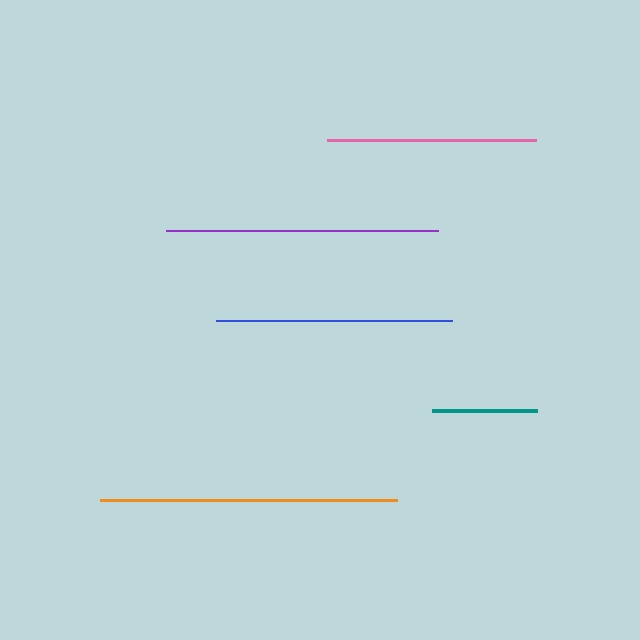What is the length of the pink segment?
The pink segment is approximately 209 pixels long.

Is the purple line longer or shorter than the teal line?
The purple line is longer than the teal line.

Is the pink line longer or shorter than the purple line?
The purple line is longer than the pink line.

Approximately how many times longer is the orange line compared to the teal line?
The orange line is approximately 2.9 times the length of the teal line.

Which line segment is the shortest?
The teal line is the shortest at approximately 104 pixels.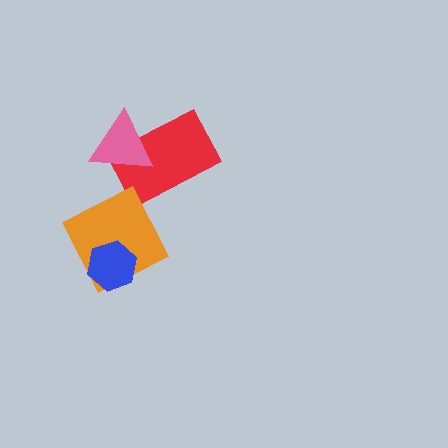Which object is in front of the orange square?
The blue hexagon is in front of the orange square.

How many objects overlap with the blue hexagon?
1 object overlaps with the blue hexagon.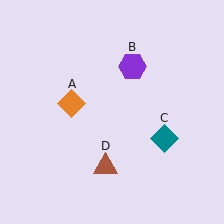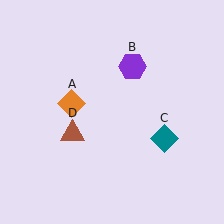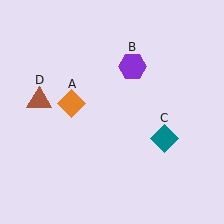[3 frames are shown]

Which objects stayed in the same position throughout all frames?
Orange diamond (object A) and purple hexagon (object B) and teal diamond (object C) remained stationary.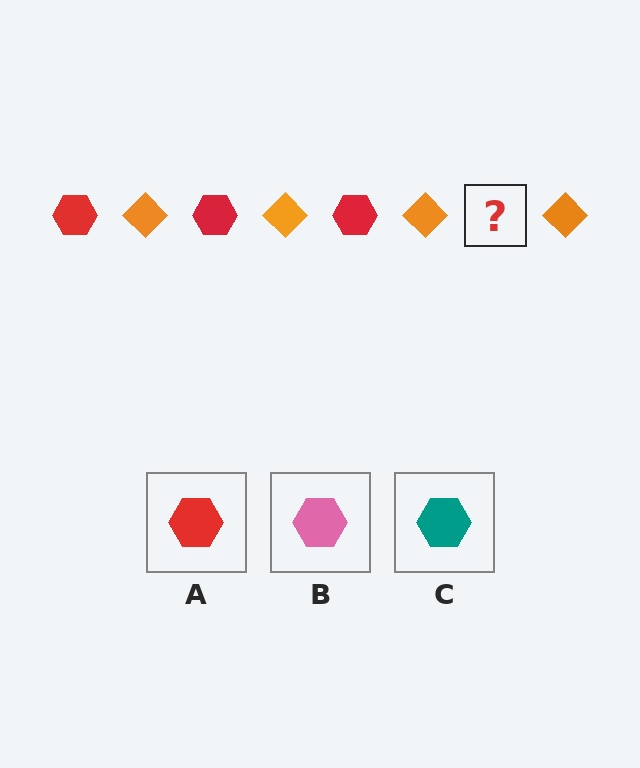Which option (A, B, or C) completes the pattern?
A.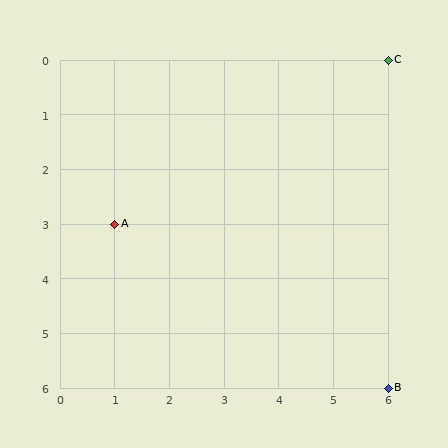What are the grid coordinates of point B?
Point B is at grid coordinates (6, 6).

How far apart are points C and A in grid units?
Points C and A are 5 columns and 3 rows apart (about 5.8 grid units diagonally).